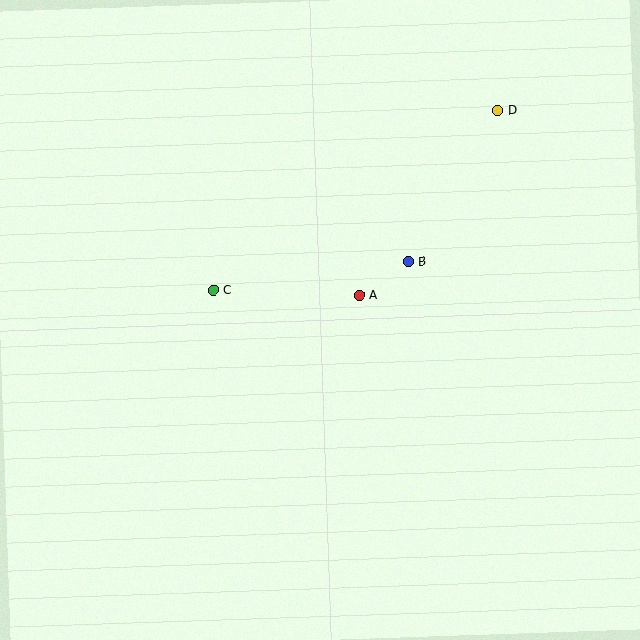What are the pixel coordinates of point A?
Point A is at (359, 295).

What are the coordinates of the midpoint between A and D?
The midpoint between A and D is at (429, 203).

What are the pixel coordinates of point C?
Point C is at (213, 290).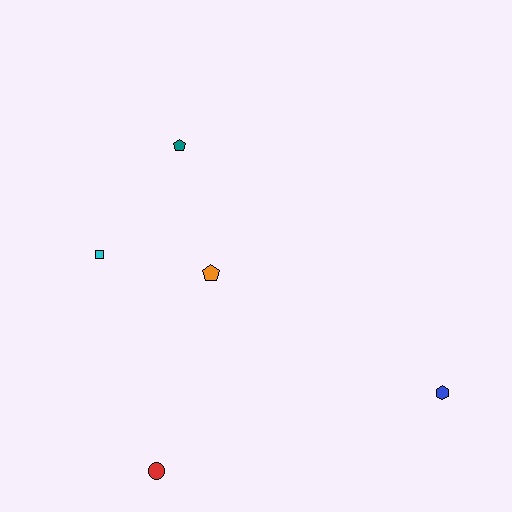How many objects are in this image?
There are 5 objects.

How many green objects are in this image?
There are no green objects.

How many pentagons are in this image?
There are 2 pentagons.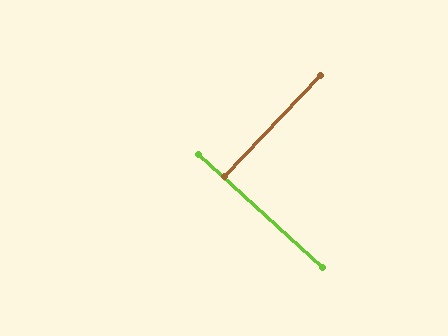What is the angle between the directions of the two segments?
Approximately 89 degrees.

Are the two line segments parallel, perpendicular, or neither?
Perpendicular — they meet at approximately 89°.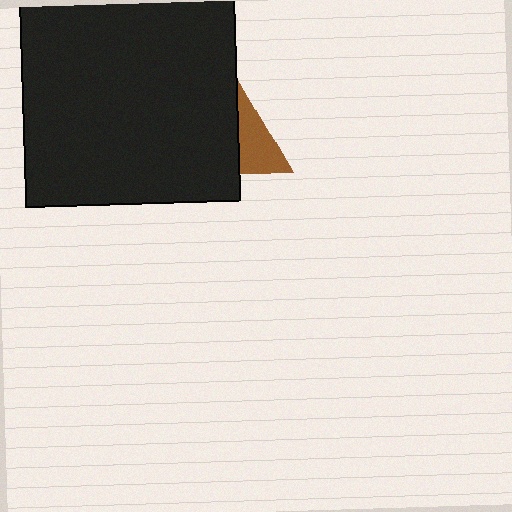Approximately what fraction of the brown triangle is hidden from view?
Roughly 65% of the brown triangle is hidden behind the black rectangle.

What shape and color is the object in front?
The object in front is a black rectangle.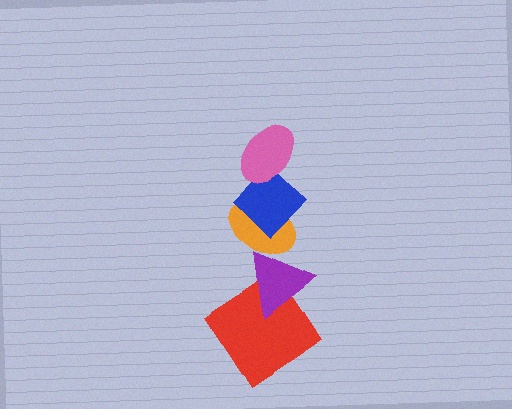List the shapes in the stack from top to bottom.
From top to bottom: the pink ellipse, the blue diamond, the orange ellipse, the purple triangle, the red diamond.